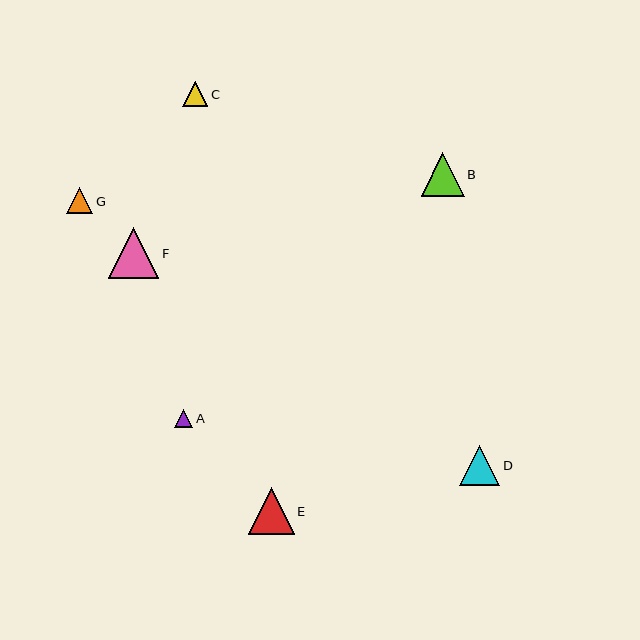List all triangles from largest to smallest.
From largest to smallest: F, E, B, D, G, C, A.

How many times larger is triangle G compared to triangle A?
Triangle G is approximately 1.5 times the size of triangle A.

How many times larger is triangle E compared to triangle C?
Triangle E is approximately 1.8 times the size of triangle C.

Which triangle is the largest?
Triangle F is the largest with a size of approximately 50 pixels.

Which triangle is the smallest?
Triangle A is the smallest with a size of approximately 18 pixels.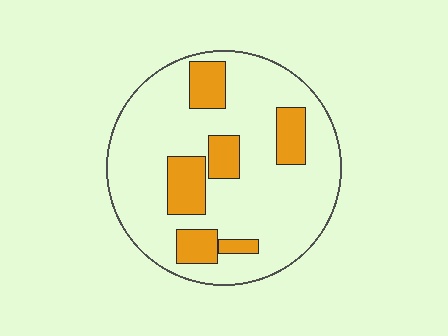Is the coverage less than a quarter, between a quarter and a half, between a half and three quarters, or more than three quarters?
Less than a quarter.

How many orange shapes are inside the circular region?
6.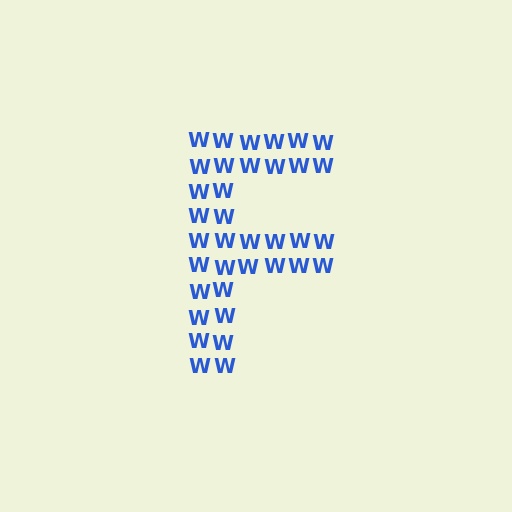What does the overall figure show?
The overall figure shows the letter F.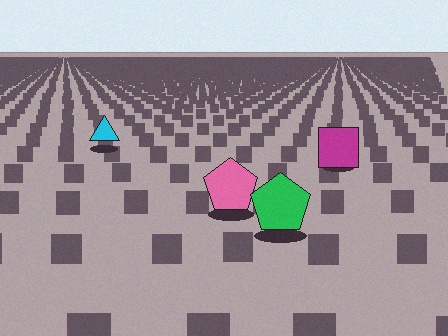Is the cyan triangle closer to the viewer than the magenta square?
No. The magenta square is closer — you can tell from the texture gradient: the ground texture is coarser near it.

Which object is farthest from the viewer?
The cyan triangle is farthest from the viewer. It appears smaller and the ground texture around it is denser.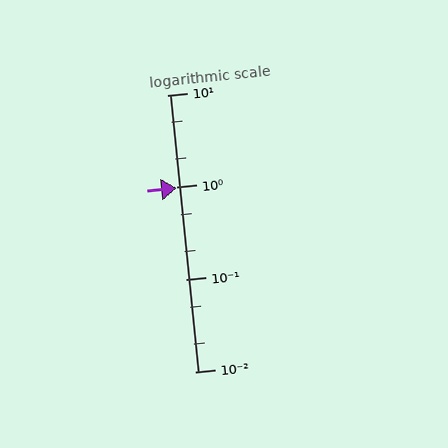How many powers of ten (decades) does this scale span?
The scale spans 3 decades, from 0.01 to 10.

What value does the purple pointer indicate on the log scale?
The pointer indicates approximately 0.99.